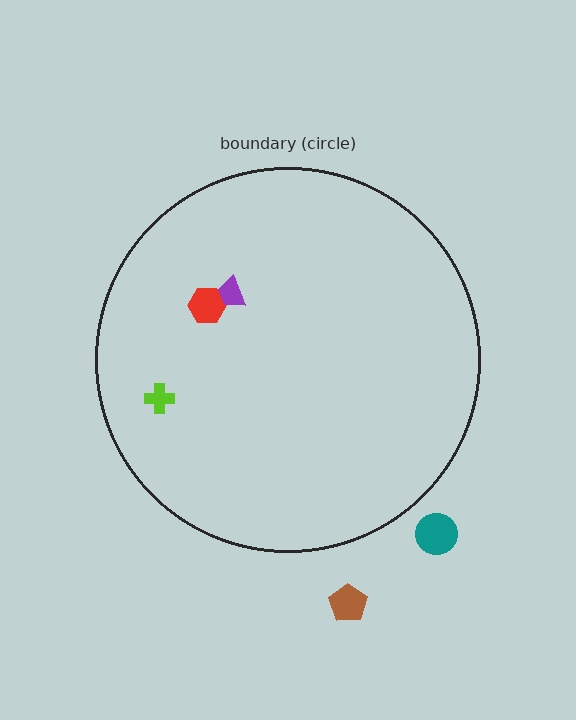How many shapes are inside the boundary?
3 inside, 2 outside.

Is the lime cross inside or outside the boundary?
Inside.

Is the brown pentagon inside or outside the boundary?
Outside.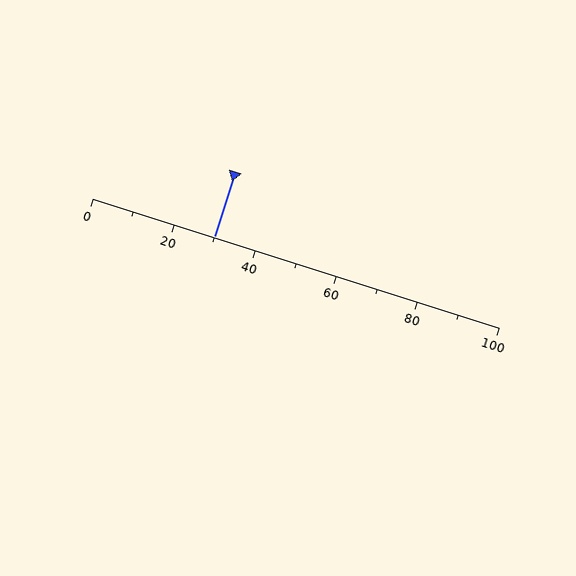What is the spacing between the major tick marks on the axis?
The major ticks are spaced 20 apart.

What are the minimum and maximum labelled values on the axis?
The axis runs from 0 to 100.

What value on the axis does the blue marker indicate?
The marker indicates approximately 30.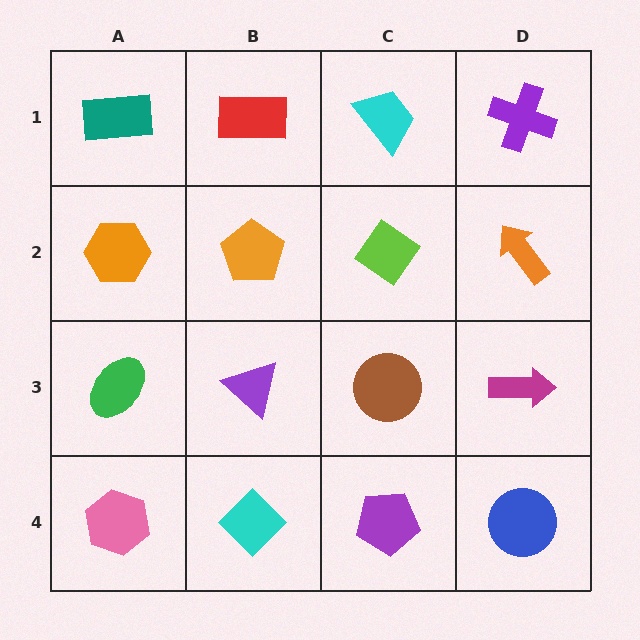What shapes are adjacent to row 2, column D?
A purple cross (row 1, column D), a magenta arrow (row 3, column D), a lime diamond (row 2, column C).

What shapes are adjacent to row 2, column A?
A teal rectangle (row 1, column A), a green ellipse (row 3, column A), an orange pentagon (row 2, column B).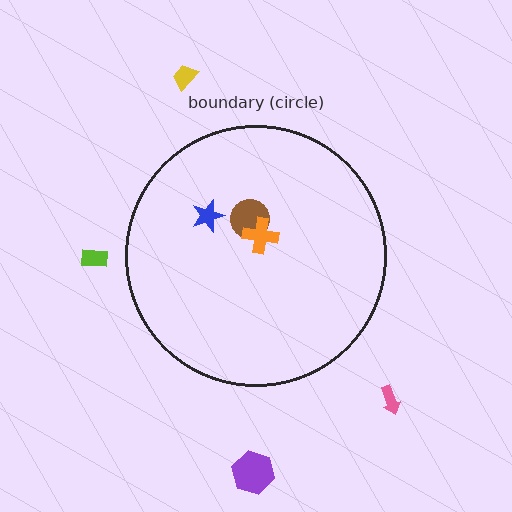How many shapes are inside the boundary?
3 inside, 4 outside.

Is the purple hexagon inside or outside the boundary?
Outside.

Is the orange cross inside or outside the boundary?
Inside.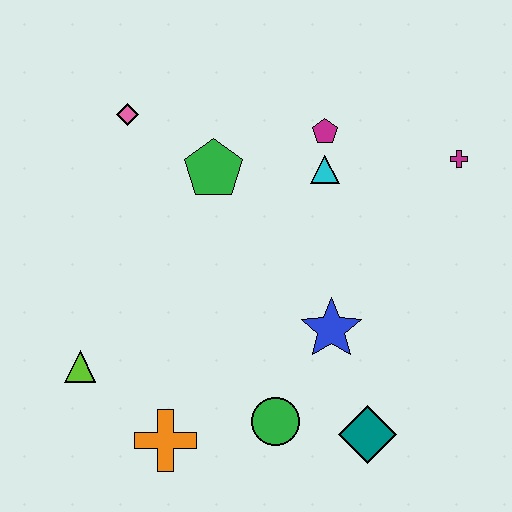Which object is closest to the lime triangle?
The orange cross is closest to the lime triangle.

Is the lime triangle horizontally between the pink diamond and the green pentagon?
No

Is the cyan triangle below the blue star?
No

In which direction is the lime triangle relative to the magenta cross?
The lime triangle is to the left of the magenta cross.